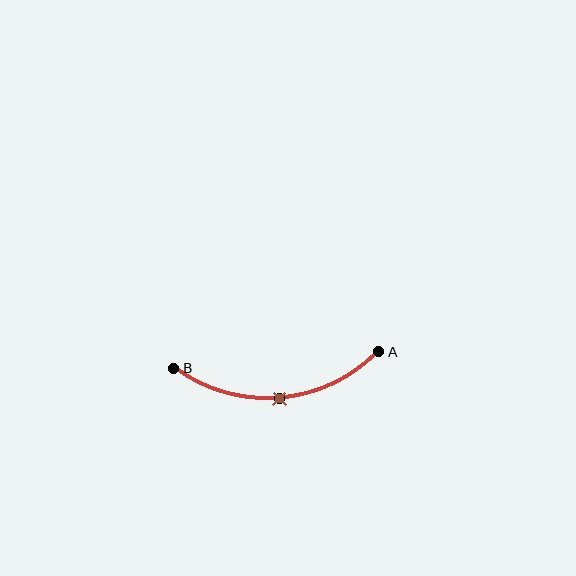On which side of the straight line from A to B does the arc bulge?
The arc bulges below the straight line connecting A and B.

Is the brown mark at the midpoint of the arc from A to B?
Yes. The brown mark lies on the arc at equal arc-length from both A and B — it is the arc midpoint.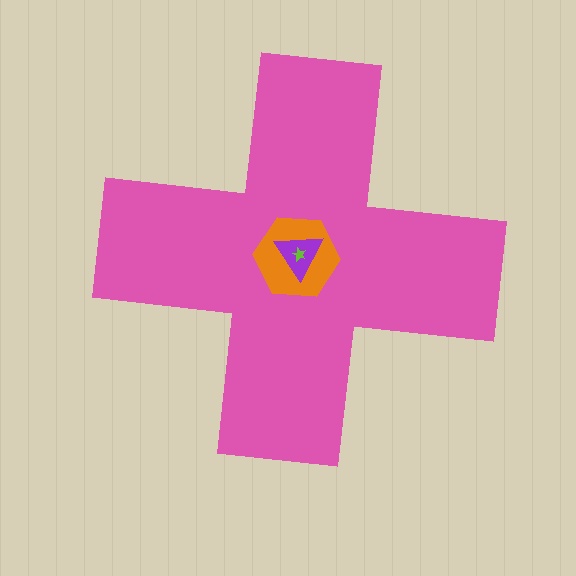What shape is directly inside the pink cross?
The orange hexagon.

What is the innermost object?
The lime star.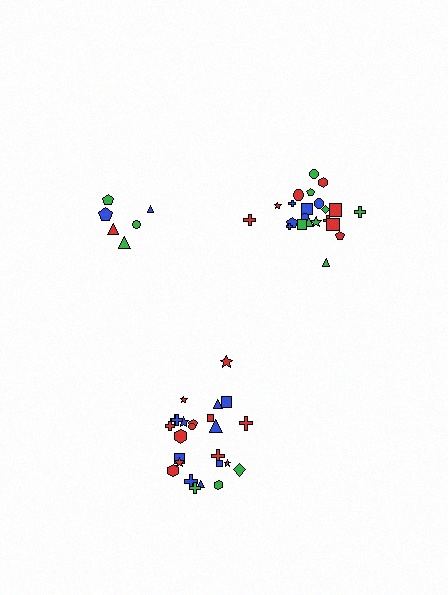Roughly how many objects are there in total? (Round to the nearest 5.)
Roughly 55 objects in total.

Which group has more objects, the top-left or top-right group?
The top-right group.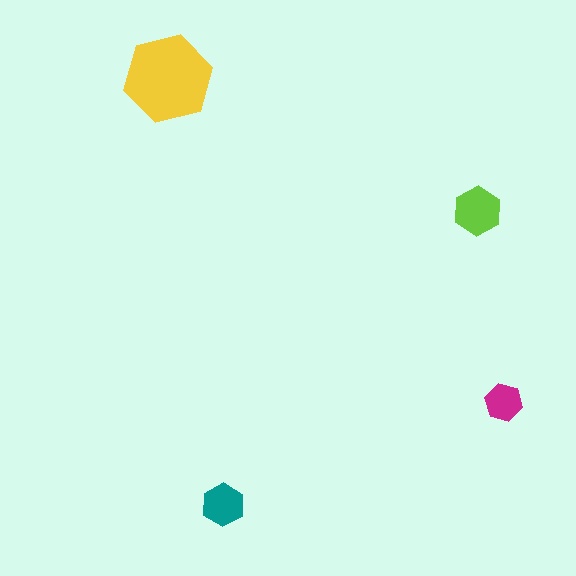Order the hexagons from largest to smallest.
the yellow one, the lime one, the teal one, the magenta one.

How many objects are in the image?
There are 4 objects in the image.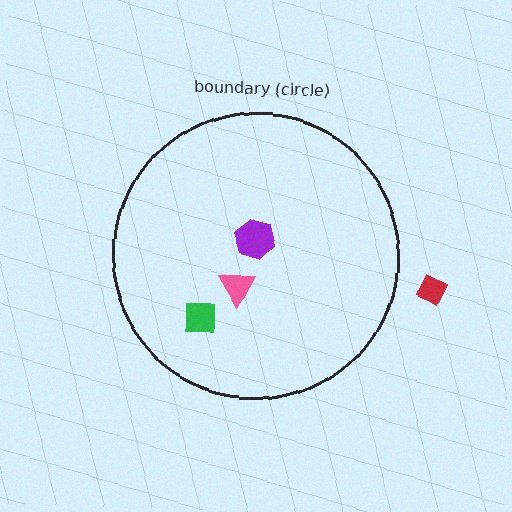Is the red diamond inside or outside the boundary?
Outside.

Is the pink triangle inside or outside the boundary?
Inside.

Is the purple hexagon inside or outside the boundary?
Inside.